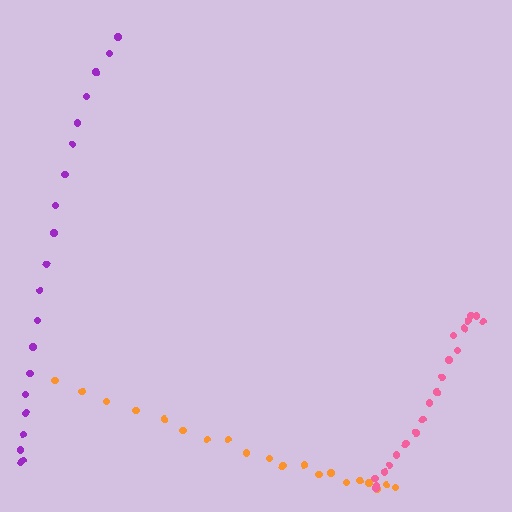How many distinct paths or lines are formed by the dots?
There are 3 distinct paths.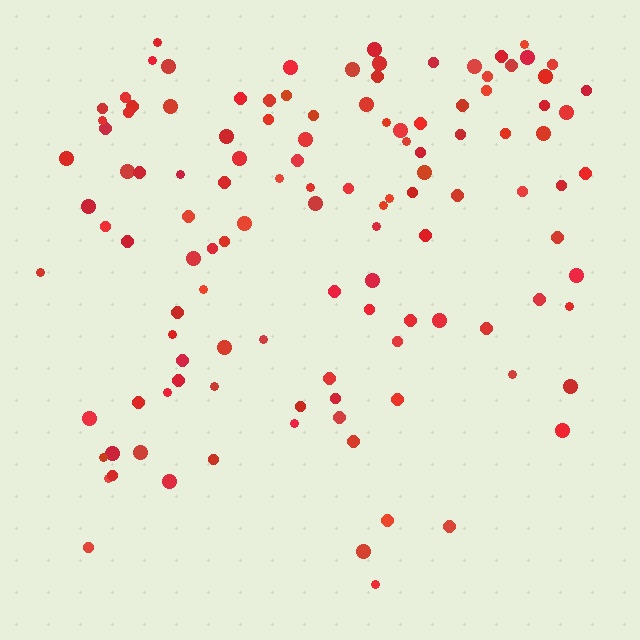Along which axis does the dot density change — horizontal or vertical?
Vertical.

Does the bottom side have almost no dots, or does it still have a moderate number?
Still a moderate number, just noticeably fewer than the top.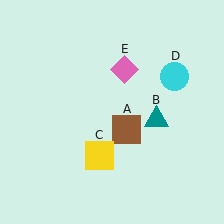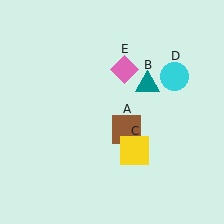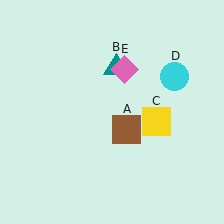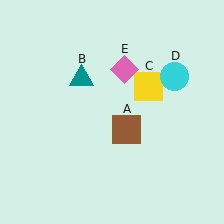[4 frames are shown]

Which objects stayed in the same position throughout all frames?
Brown square (object A) and cyan circle (object D) and pink diamond (object E) remained stationary.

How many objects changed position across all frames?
2 objects changed position: teal triangle (object B), yellow square (object C).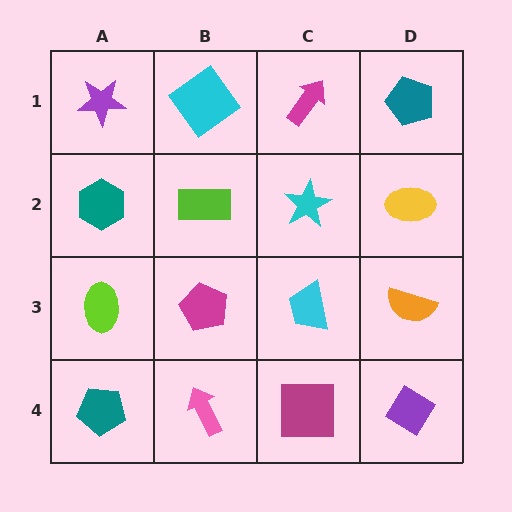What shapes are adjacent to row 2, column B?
A cyan diamond (row 1, column B), a magenta pentagon (row 3, column B), a teal hexagon (row 2, column A), a cyan star (row 2, column C).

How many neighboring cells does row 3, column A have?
3.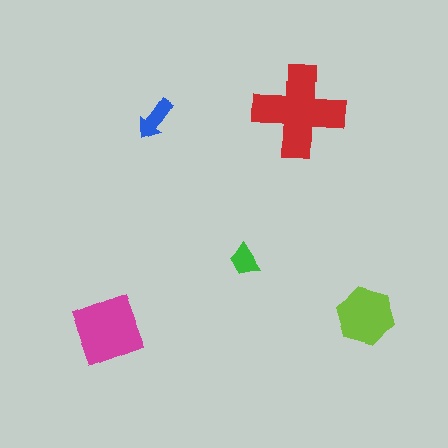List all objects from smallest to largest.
The green trapezoid, the blue arrow, the lime hexagon, the magenta diamond, the red cross.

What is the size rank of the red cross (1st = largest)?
1st.